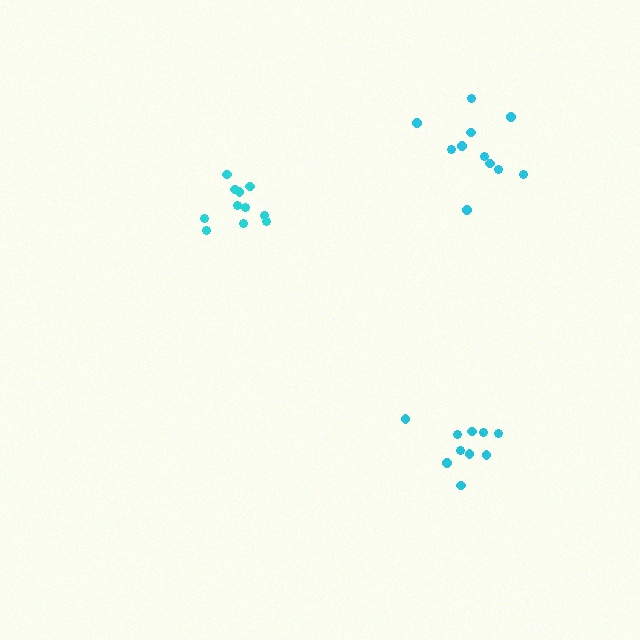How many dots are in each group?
Group 1: 11 dots, Group 2: 10 dots, Group 3: 11 dots (32 total).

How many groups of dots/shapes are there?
There are 3 groups.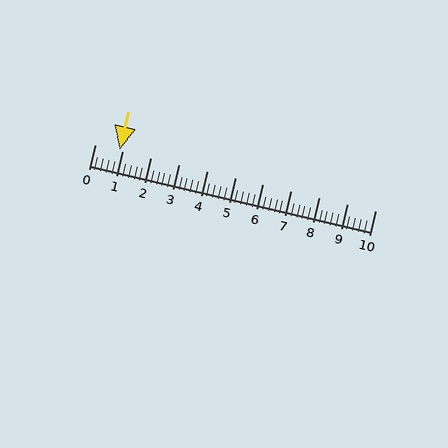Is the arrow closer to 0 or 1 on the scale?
The arrow is closer to 1.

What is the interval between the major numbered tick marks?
The major tick marks are spaced 1 units apart.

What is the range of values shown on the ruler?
The ruler shows values from 0 to 10.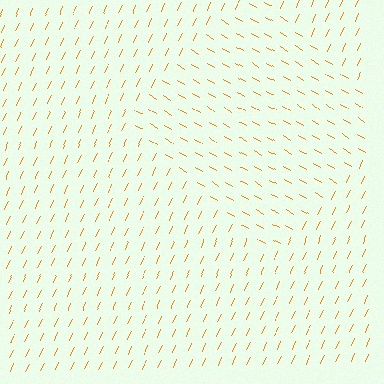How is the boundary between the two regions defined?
The boundary is defined purely by a change in line orientation (approximately 84 degrees difference). All lines are the same color and thickness.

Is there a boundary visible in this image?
Yes, there is a texture boundary formed by a change in line orientation.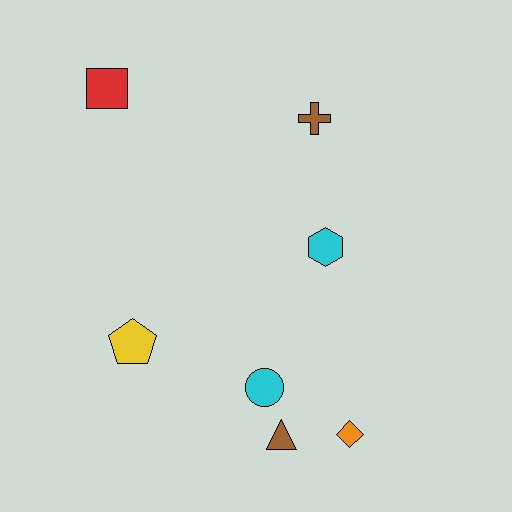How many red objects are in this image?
There is 1 red object.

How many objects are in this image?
There are 7 objects.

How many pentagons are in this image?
There is 1 pentagon.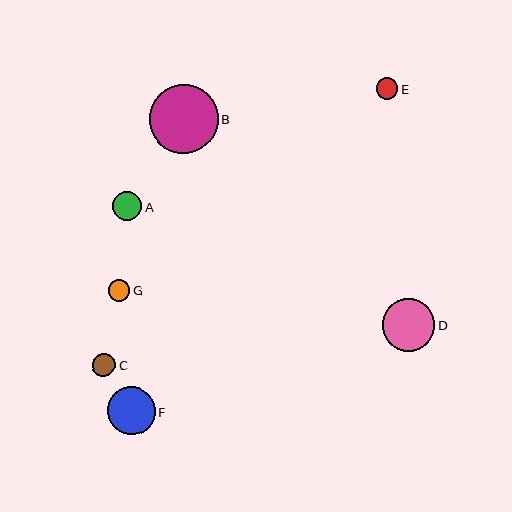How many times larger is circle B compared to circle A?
Circle B is approximately 2.4 times the size of circle A.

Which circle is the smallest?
Circle E is the smallest with a size of approximately 21 pixels.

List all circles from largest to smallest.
From largest to smallest: B, D, F, A, C, G, E.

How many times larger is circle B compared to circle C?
Circle B is approximately 2.9 times the size of circle C.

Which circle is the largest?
Circle B is the largest with a size of approximately 69 pixels.